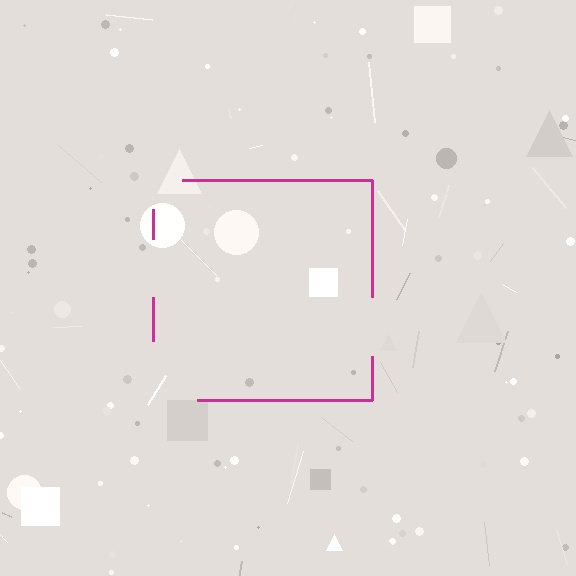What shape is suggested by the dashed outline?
The dashed outline suggests a square.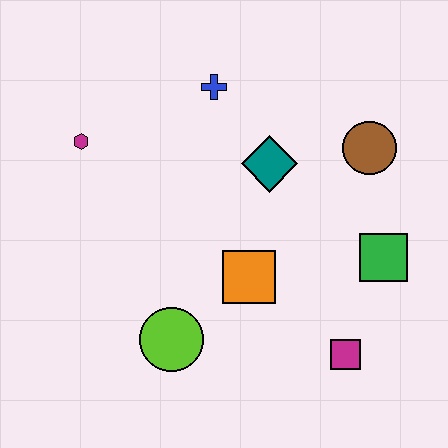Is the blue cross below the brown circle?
No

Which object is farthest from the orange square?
The magenta hexagon is farthest from the orange square.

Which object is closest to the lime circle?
The orange square is closest to the lime circle.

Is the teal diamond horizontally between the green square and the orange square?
Yes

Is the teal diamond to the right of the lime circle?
Yes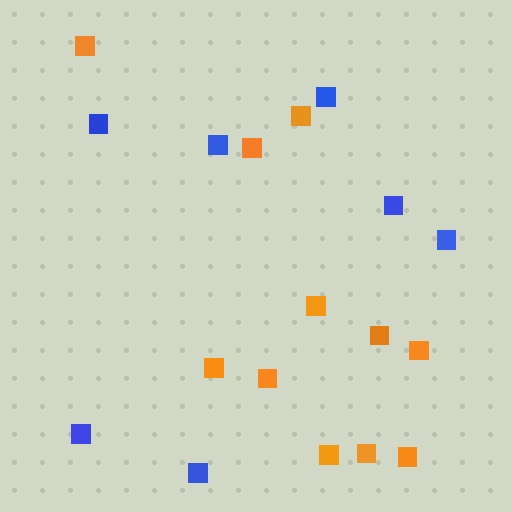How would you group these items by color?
There are 2 groups: one group of orange squares (11) and one group of blue squares (7).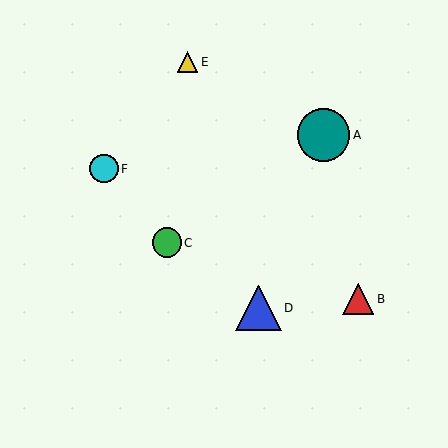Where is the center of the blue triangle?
The center of the blue triangle is at (259, 308).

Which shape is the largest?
The teal circle (labeled A) is the largest.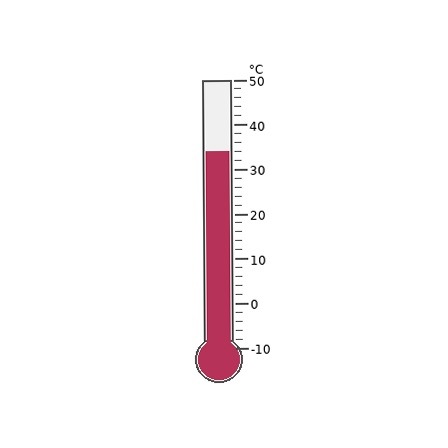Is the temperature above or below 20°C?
The temperature is above 20°C.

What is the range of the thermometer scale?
The thermometer scale ranges from -10°C to 50°C.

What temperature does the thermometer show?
The thermometer shows approximately 34°C.